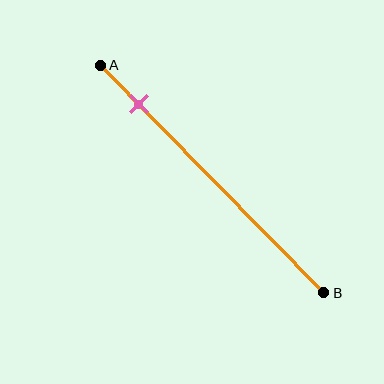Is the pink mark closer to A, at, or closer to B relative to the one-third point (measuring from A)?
The pink mark is closer to point A than the one-third point of segment AB.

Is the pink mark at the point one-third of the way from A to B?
No, the mark is at about 15% from A, not at the 33% one-third point.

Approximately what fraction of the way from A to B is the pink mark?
The pink mark is approximately 15% of the way from A to B.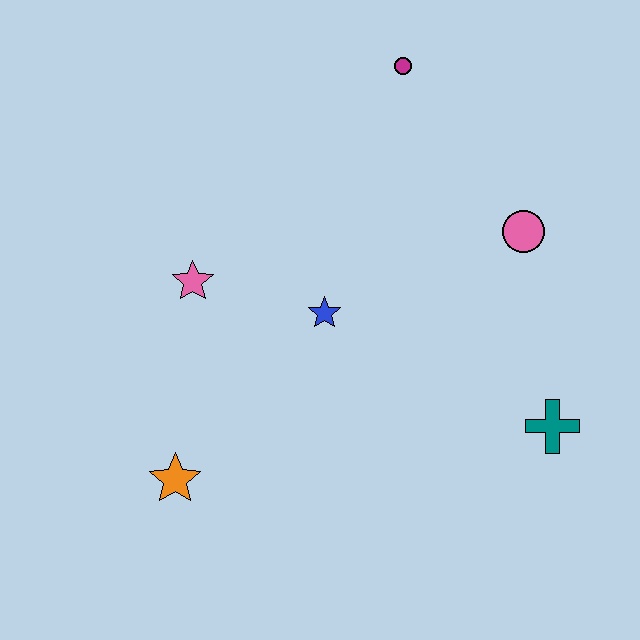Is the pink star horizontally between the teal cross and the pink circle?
No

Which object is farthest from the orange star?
The magenta circle is farthest from the orange star.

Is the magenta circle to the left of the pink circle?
Yes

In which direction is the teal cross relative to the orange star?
The teal cross is to the right of the orange star.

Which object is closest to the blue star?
The pink star is closest to the blue star.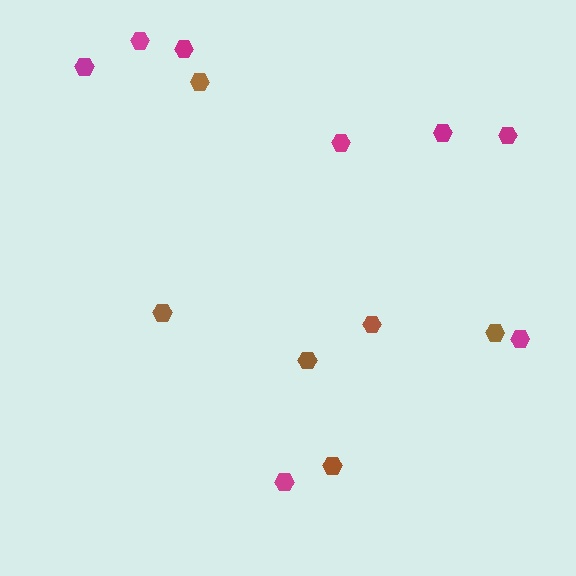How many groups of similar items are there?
There are 2 groups: one group of magenta hexagons (8) and one group of brown hexagons (6).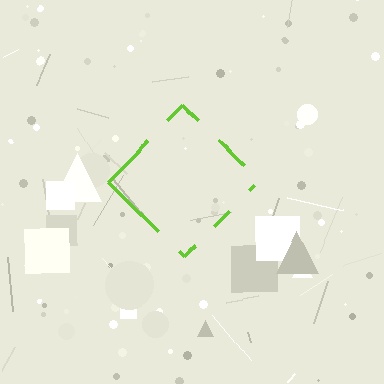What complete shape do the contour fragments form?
The contour fragments form a diamond.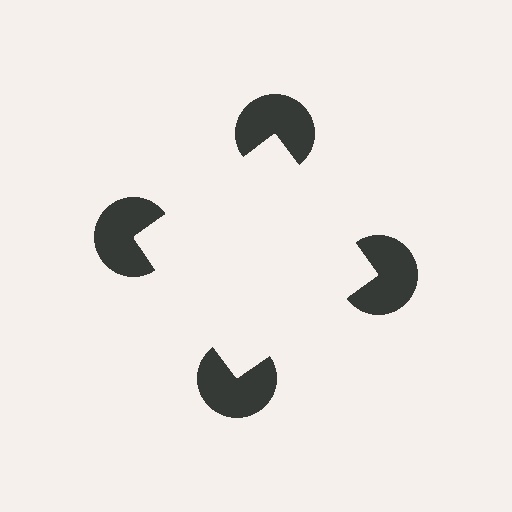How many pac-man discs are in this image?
There are 4 — one at each vertex of the illusory square.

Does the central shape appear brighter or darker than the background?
It typically appears slightly brighter than the background, even though no actual brightness change is drawn.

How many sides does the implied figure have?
4 sides.